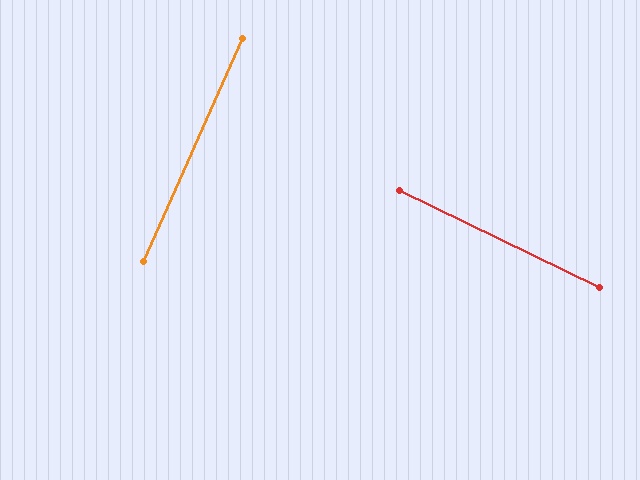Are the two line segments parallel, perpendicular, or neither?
Perpendicular — they meet at approximately 88°.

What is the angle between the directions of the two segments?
Approximately 88 degrees.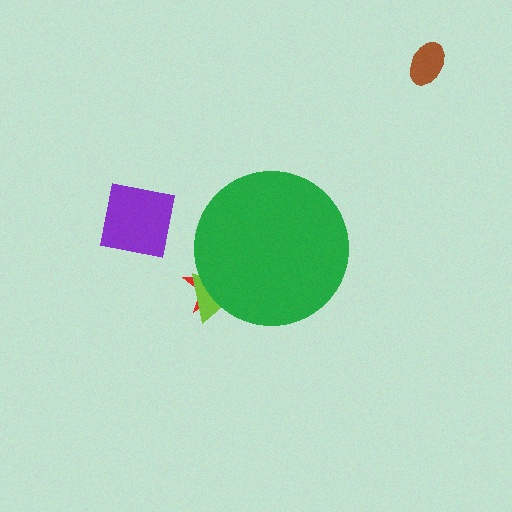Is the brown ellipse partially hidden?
No, the brown ellipse is fully visible.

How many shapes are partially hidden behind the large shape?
2 shapes are partially hidden.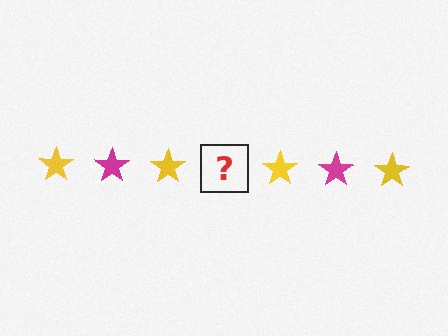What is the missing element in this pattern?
The missing element is a magenta star.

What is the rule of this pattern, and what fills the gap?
The rule is that the pattern cycles through yellow, magenta stars. The gap should be filled with a magenta star.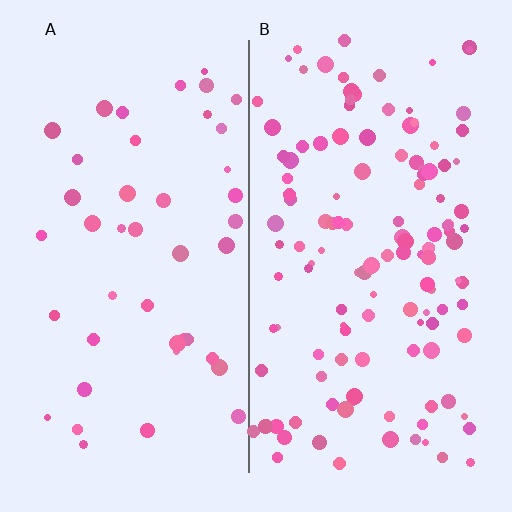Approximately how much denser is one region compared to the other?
Approximately 2.9× — region B over region A.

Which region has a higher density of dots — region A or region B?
B (the right).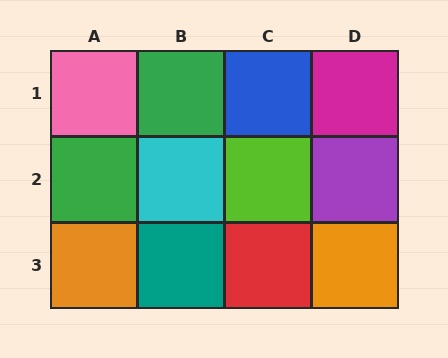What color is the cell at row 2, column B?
Cyan.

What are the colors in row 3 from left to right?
Orange, teal, red, orange.